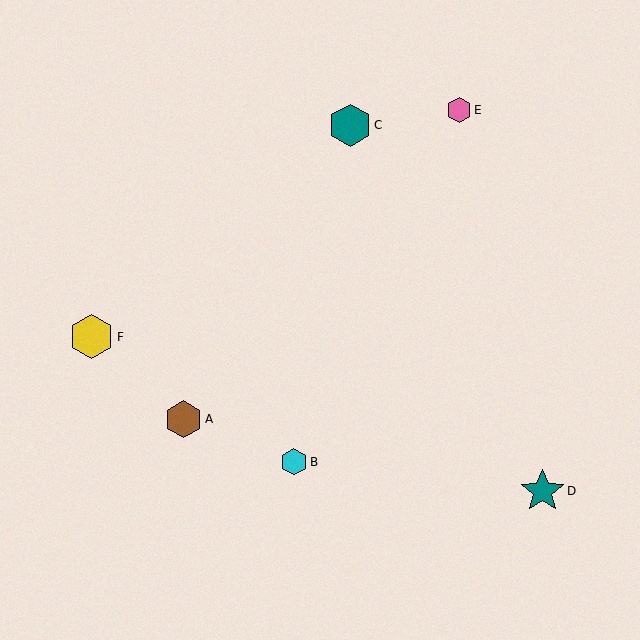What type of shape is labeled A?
Shape A is a brown hexagon.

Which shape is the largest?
The yellow hexagon (labeled F) is the largest.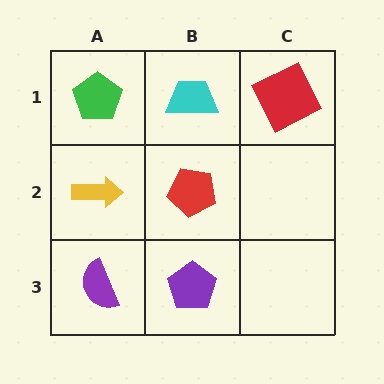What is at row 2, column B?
A red pentagon.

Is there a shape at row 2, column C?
No, that cell is empty.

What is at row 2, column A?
A yellow arrow.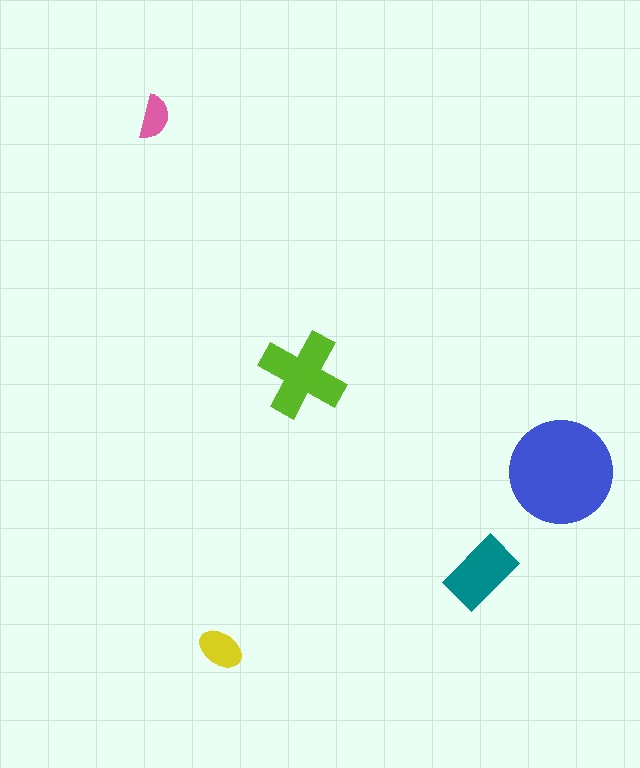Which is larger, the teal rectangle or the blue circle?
The blue circle.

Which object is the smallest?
The pink semicircle.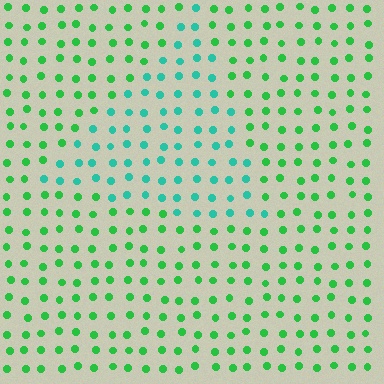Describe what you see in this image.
The image is filled with small green elements in a uniform arrangement. A triangle-shaped region is visible where the elements are tinted to a slightly different hue, forming a subtle color boundary.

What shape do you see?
I see a triangle.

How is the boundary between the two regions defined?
The boundary is defined purely by a slight shift in hue (about 39 degrees). Spacing, size, and orientation are identical on both sides.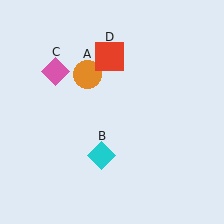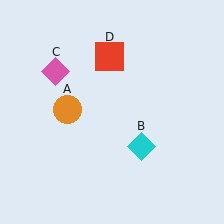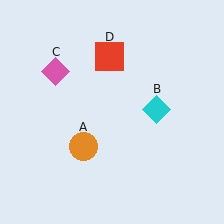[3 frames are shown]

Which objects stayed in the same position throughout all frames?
Pink diamond (object C) and red square (object D) remained stationary.